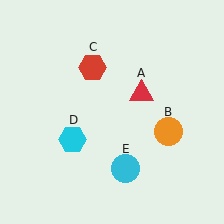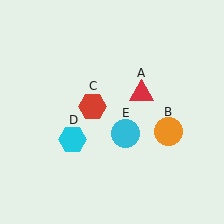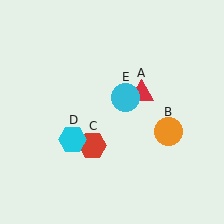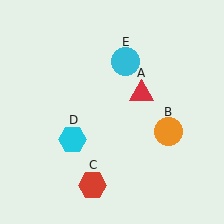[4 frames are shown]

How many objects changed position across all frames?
2 objects changed position: red hexagon (object C), cyan circle (object E).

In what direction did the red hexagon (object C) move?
The red hexagon (object C) moved down.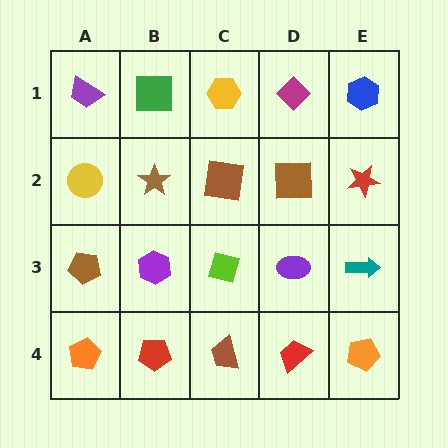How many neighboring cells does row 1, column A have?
2.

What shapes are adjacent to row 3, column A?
A yellow circle (row 2, column A), an orange pentagon (row 4, column A), a purple hexagon (row 3, column B).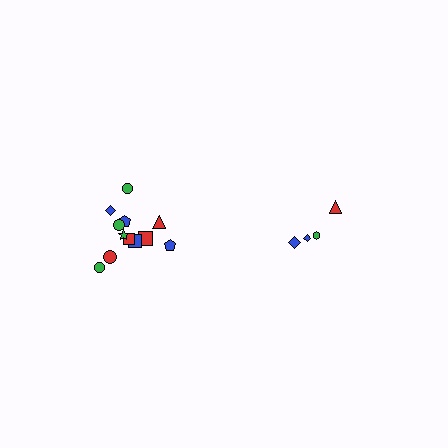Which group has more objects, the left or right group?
The left group.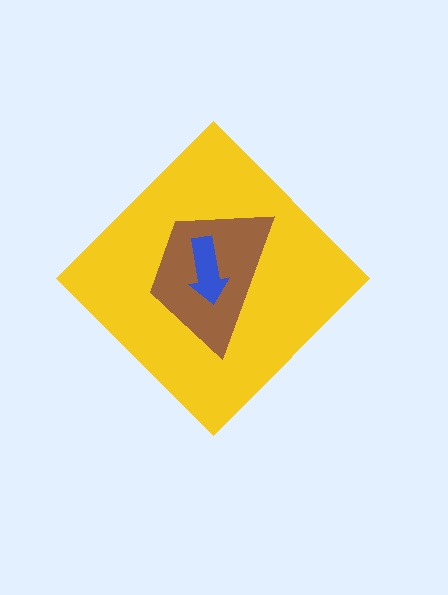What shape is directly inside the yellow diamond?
The brown trapezoid.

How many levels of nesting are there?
3.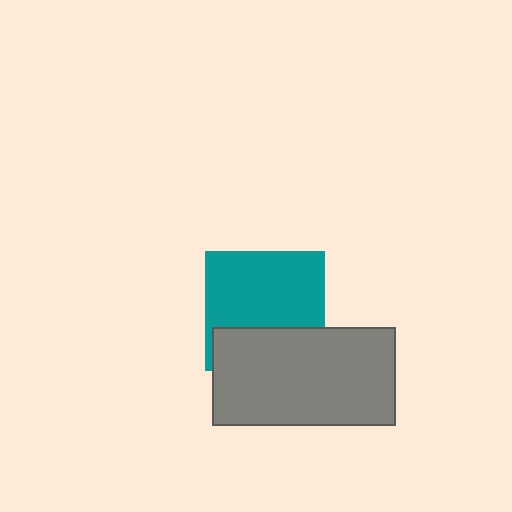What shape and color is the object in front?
The object in front is a gray rectangle.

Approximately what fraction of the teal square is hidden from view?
Roughly 35% of the teal square is hidden behind the gray rectangle.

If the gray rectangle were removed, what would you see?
You would see the complete teal square.